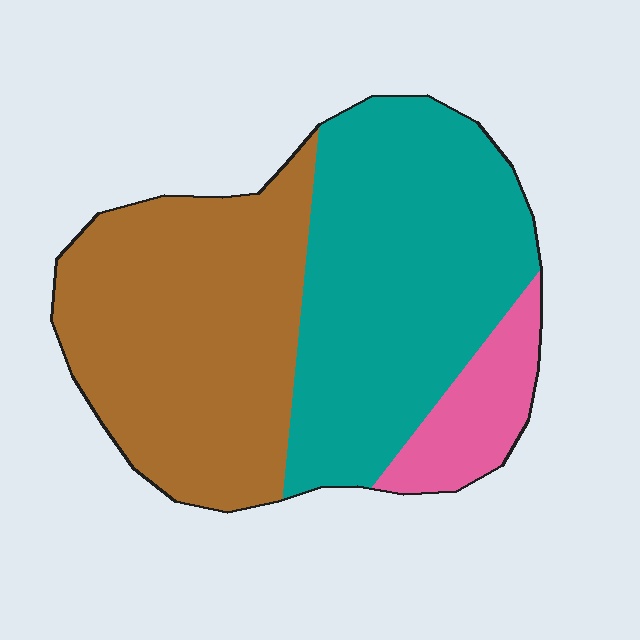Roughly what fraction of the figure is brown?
Brown covers roughly 45% of the figure.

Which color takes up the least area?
Pink, at roughly 10%.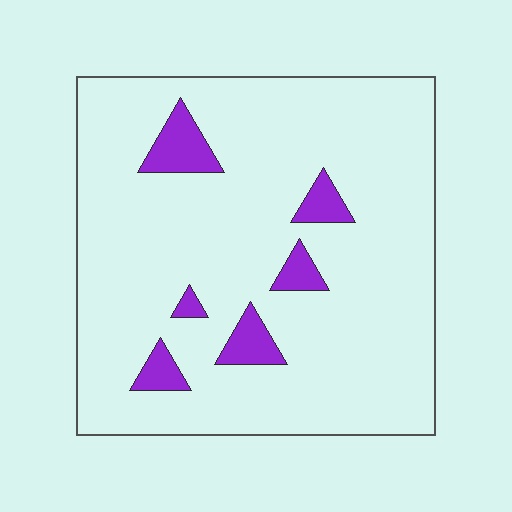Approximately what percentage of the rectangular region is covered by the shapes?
Approximately 10%.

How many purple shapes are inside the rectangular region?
6.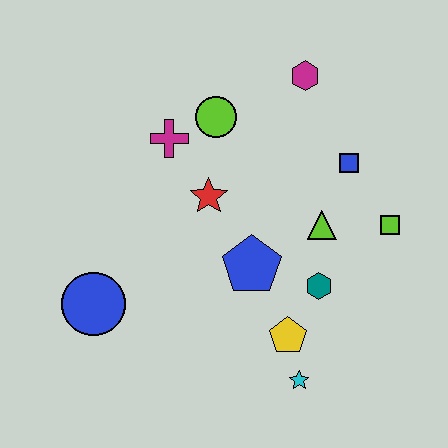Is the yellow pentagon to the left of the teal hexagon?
Yes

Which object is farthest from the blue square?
The blue circle is farthest from the blue square.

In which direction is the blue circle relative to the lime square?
The blue circle is to the left of the lime square.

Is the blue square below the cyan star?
No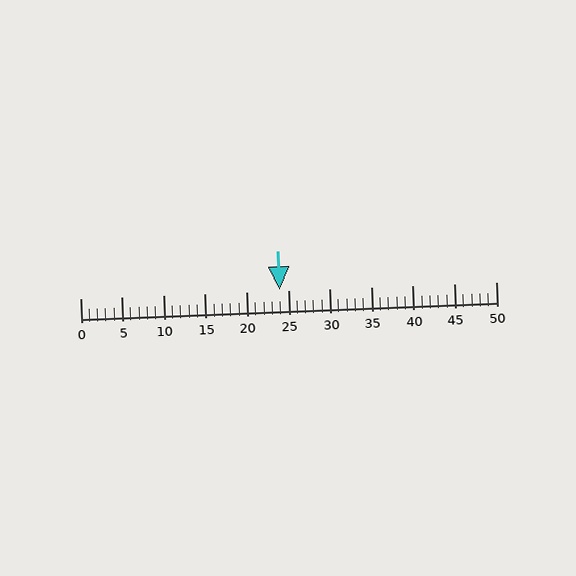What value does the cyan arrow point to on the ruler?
The cyan arrow points to approximately 24.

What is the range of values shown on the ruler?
The ruler shows values from 0 to 50.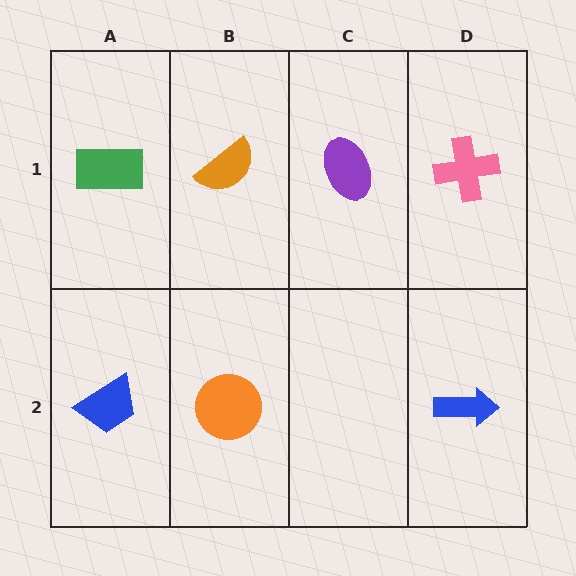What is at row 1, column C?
A purple ellipse.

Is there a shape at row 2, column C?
No, that cell is empty.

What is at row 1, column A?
A green rectangle.